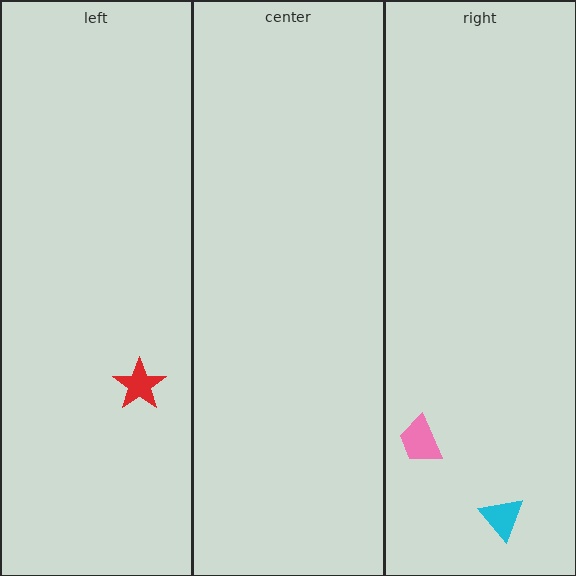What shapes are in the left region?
The red star.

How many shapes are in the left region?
1.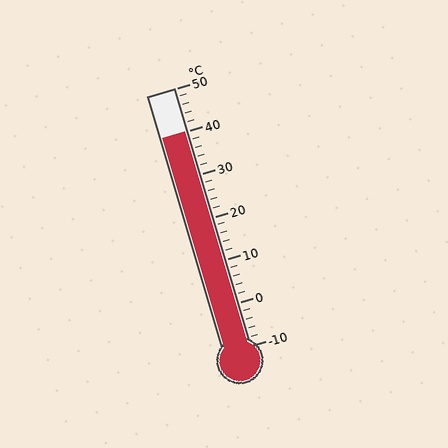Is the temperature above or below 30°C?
The temperature is above 30°C.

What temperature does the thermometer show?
The thermometer shows approximately 40°C.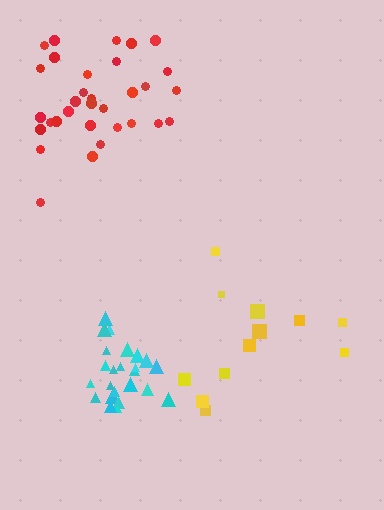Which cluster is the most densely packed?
Cyan.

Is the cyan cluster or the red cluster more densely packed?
Cyan.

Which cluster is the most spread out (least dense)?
Yellow.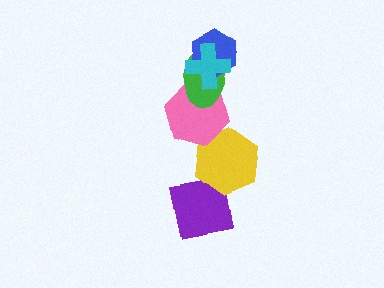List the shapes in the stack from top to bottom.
From top to bottom: the cyan cross, the blue hexagon, the green ellipse, the pink hexagon, the yellow hexagon, the purple square.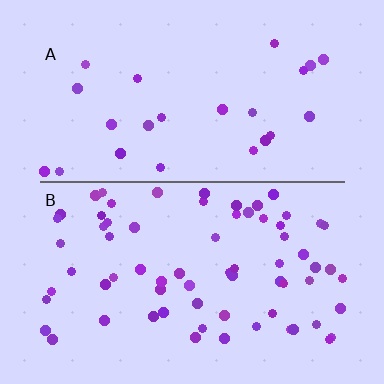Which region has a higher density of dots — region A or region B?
B (the bottom).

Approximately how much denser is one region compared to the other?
Approximately 2.8× — region B over region A.